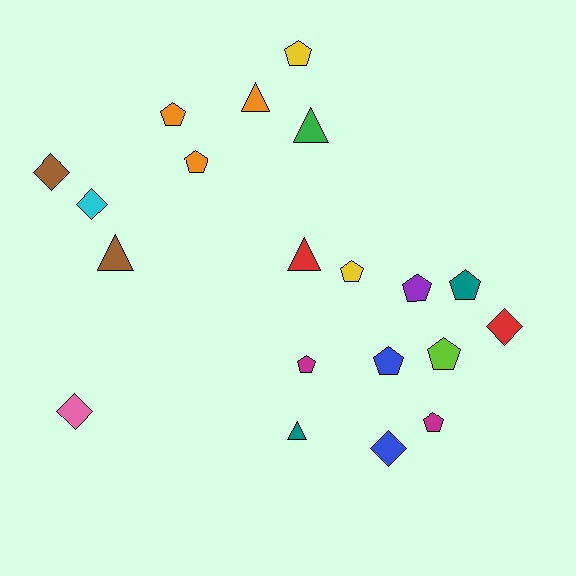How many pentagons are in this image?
There are 10 pentagons.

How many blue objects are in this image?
There are 2 blue objects.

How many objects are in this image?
There are 20 objects.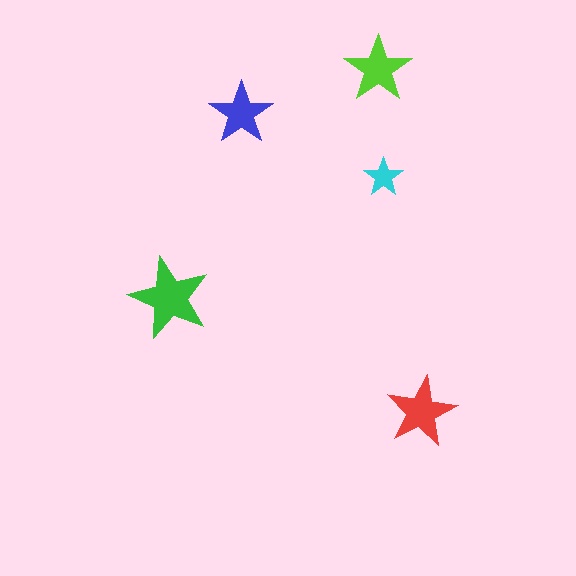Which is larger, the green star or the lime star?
The green one.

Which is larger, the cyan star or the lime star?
The lime one.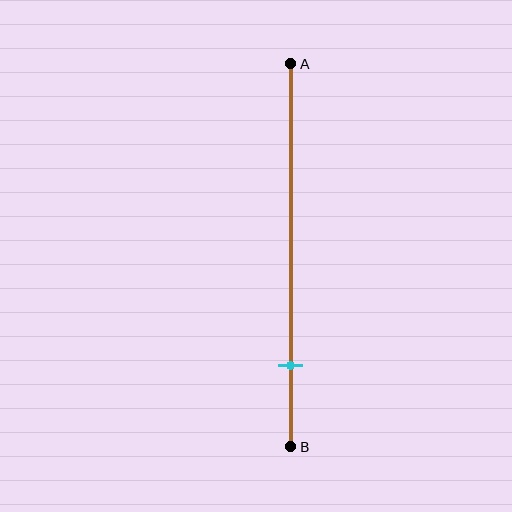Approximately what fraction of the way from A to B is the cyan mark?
The cyan mark is approximately 80% of the way from A to B.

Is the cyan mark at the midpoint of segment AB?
No, the mark is at about 80% from A, not at the 50% midpoint.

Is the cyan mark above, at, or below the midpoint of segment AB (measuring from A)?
The cyan mark is below the midpoint of segment AB.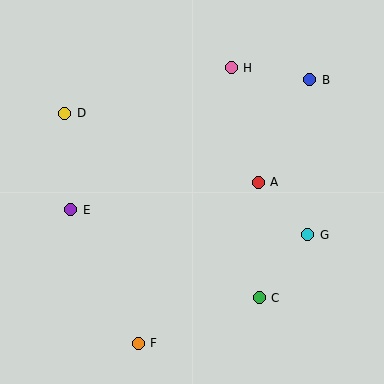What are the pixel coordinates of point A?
Point A is at (258, 182).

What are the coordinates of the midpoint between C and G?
The midpoint between C and G is at (284, 266).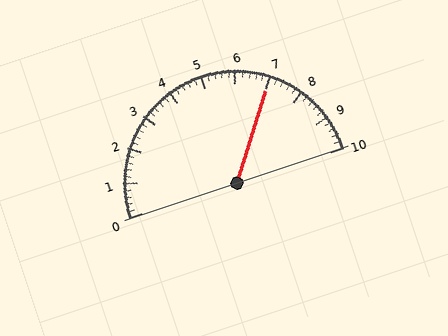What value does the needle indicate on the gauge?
The needle indicates approximately 7.0.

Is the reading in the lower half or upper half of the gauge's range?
The reading is in the upper half of the range (0 to 10).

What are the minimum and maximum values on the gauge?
The gauge ranges from 0 to 10.